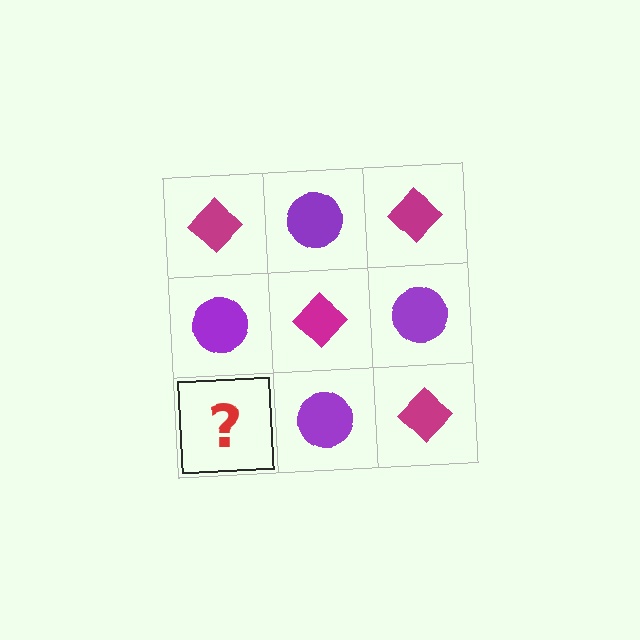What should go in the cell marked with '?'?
The missing cell should contain a magenta diamond.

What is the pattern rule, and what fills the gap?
The rule is that it alternates magenta diamond and purple circle in a checkerboard pattern. The gap should be filled with a magenta diamond.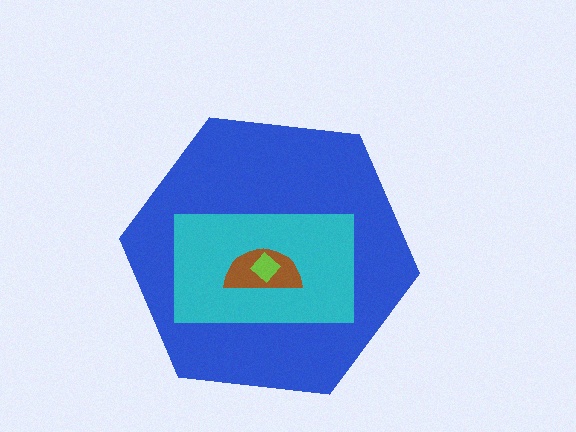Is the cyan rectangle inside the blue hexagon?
Yes.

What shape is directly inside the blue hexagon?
The cyan rectangle.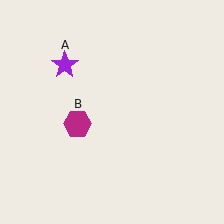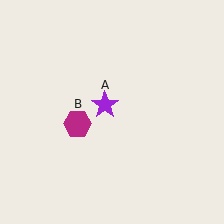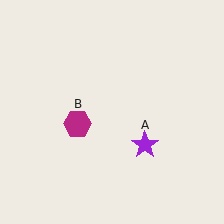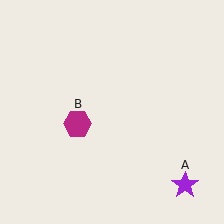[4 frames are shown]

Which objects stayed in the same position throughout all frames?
Magenta hexagon (object B) remained stationary.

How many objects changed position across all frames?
1 object changed position: purple star (object A).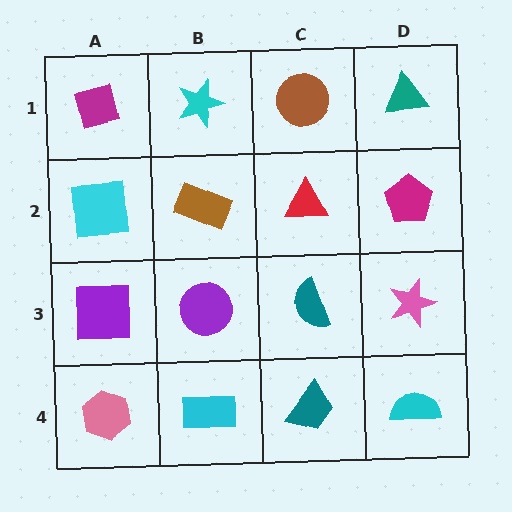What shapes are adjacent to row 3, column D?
A magenta pentagon (row 2, column D), a cyan semicircle (row 4, column D), a teal semicircle (row 3, column C).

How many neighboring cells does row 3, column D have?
3.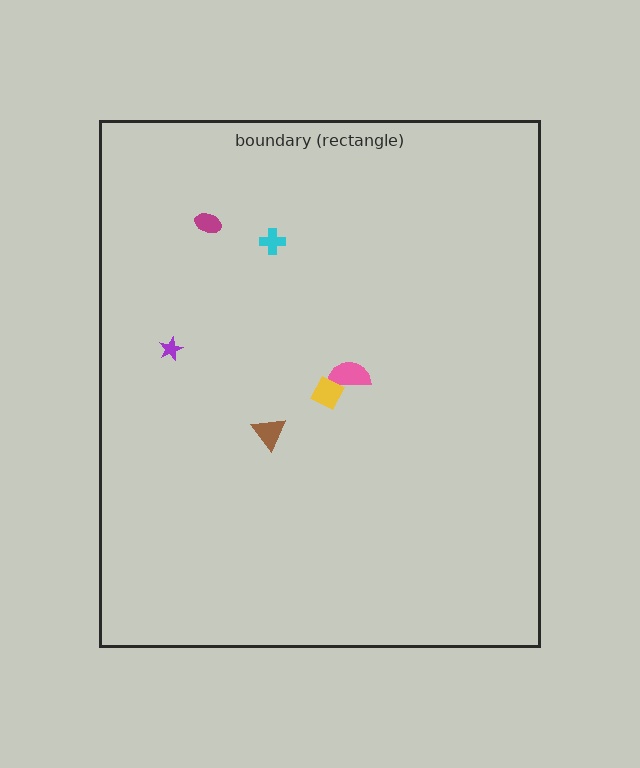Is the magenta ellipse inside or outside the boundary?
Inside.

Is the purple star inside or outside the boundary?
Inside.